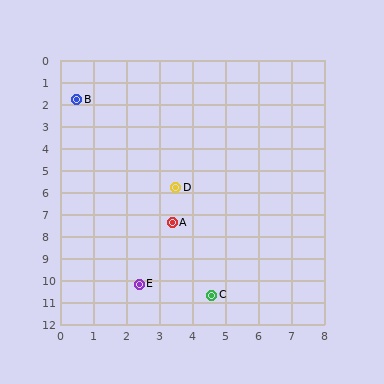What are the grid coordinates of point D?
Point D is at approximately (3.5, 5.8).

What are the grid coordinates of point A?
Point A is at approximately (3.4, 7.4).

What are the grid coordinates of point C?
Point C is at approximately (4.6, 10.7).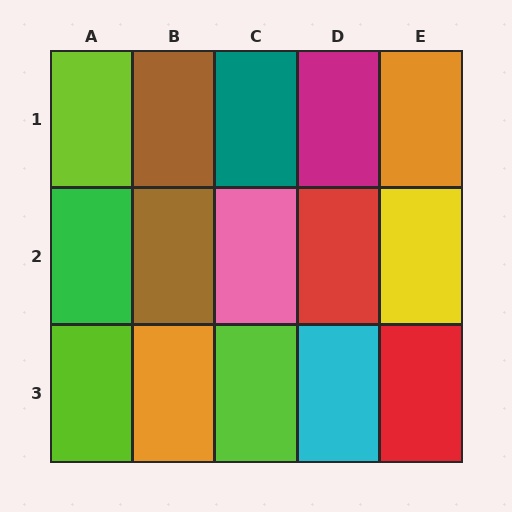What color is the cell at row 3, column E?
Red.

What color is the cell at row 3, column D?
Cyan.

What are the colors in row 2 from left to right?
Green, brown, pink, red, yellow.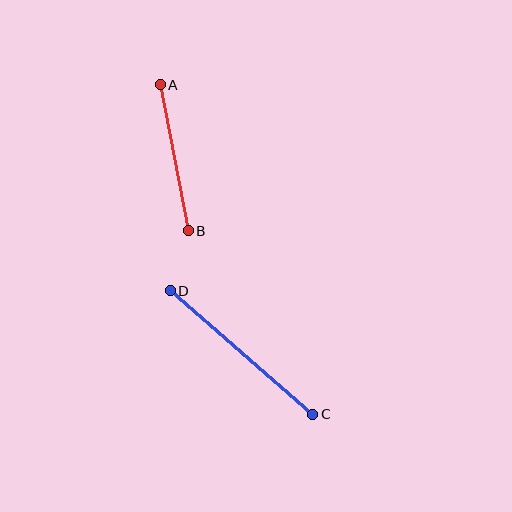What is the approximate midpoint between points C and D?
The midpoint is at approximately (241, 353) pixels.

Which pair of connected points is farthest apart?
Points C and D are farthest apart.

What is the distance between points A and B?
The distance is approximately 149 pixels.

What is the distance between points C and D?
The distance is approximately 188 pixels.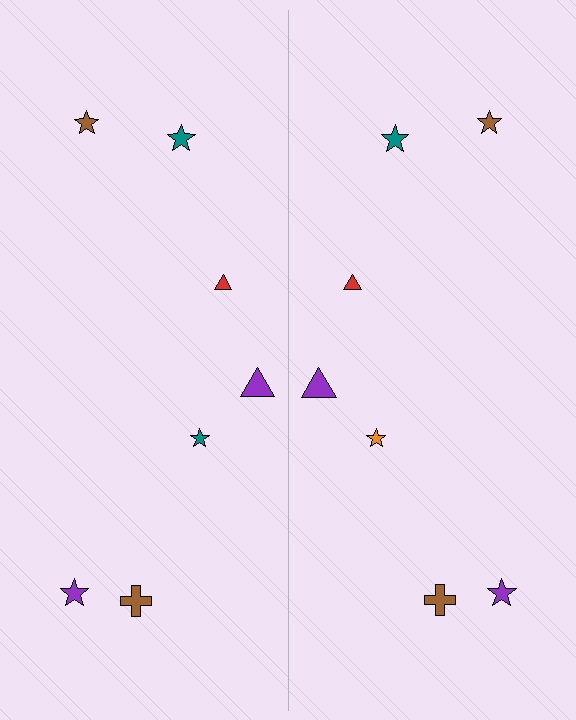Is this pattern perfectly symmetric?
No, the pattern is not perfectly symmetric. The orange star on the right side breaks the symmetry — its mirror counterpart is teal.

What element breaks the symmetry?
The orange star on the right side breaks the symmetry — its mirror counterpart is teal.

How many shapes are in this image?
There are 14 shapes in this image.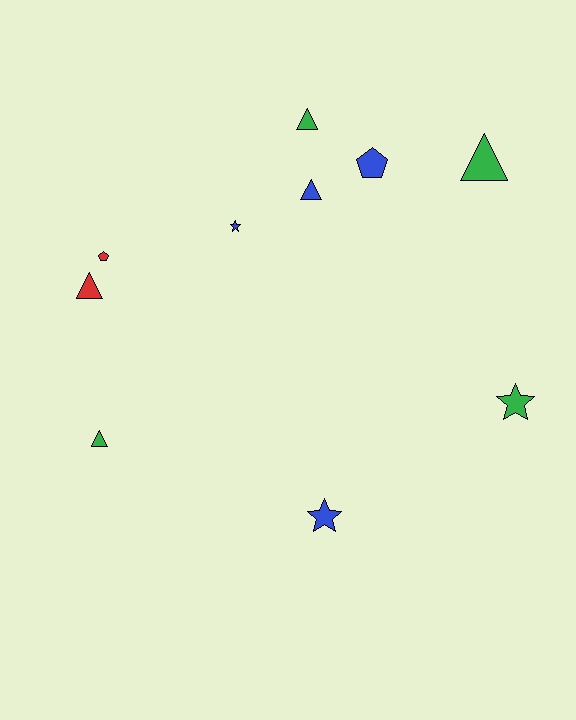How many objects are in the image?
There are 10 objects.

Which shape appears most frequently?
Triangle, with 5 objects.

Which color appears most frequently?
Blue, with 4 objects.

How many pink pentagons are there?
There are no pink pentagons.